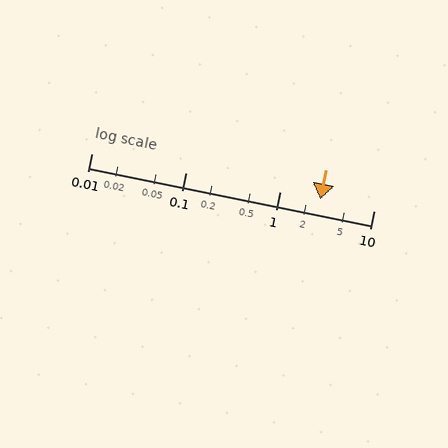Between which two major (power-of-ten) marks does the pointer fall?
The pointer is between 1 and 10.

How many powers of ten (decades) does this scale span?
The scale spans 3 decades, from 0.01 to 10.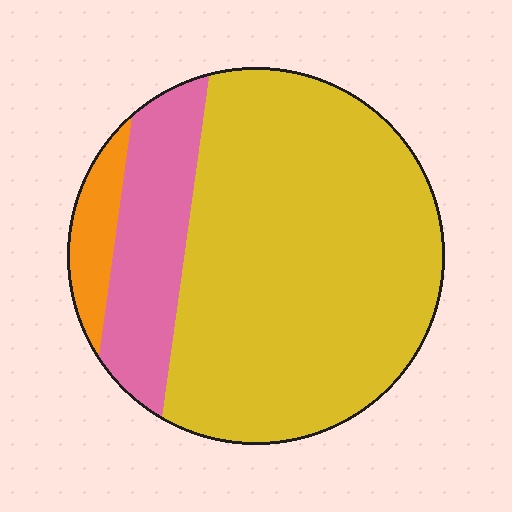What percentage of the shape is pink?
Pink takes up about one fifth (1/5) of the shape.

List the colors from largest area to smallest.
From largest to smallest: yellow, pink, orange.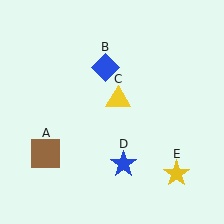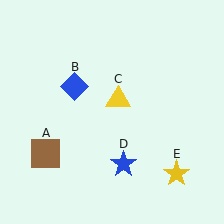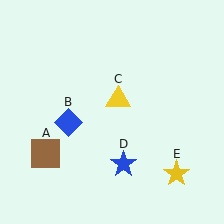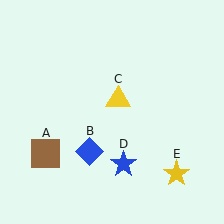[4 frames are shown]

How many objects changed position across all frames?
1 object changed position: blue diamond (object B).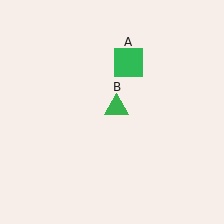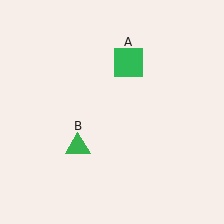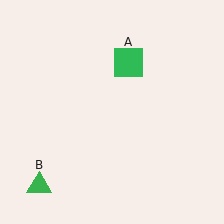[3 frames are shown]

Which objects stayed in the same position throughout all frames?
Green square (object A) remained stationary.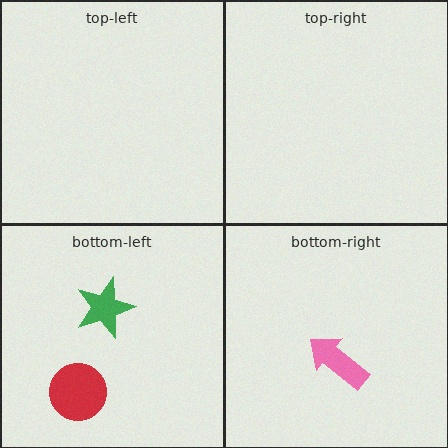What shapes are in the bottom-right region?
The pink arrow.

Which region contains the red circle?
The bottom-left region.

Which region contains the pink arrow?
The bottom-right region.